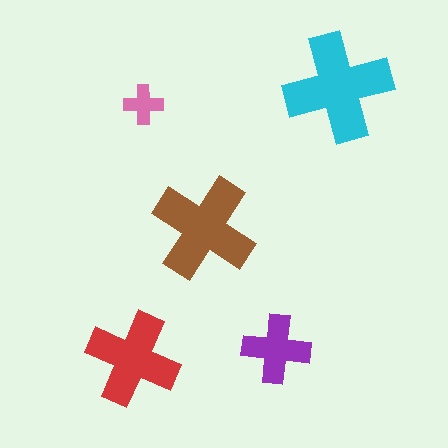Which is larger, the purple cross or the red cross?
The red one.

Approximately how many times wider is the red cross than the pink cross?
About 2.5 times wider.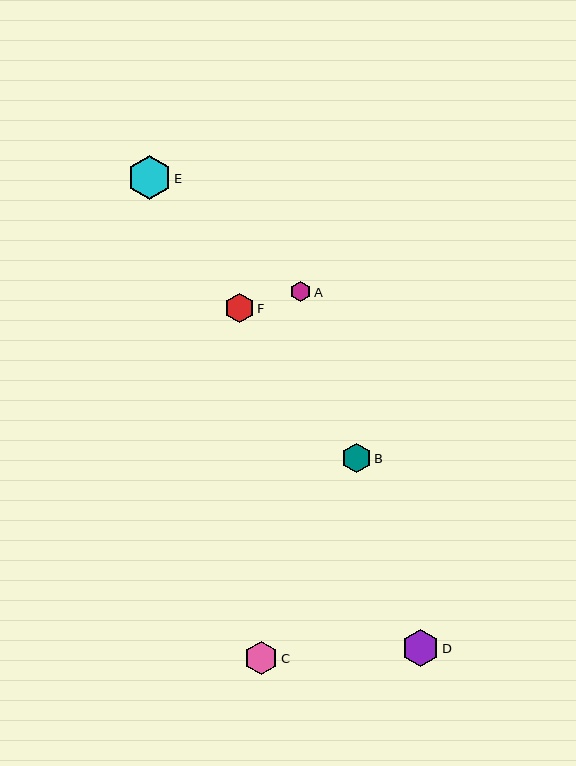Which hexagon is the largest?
Hexagon E is the largest with a size of approximately 44 pixels.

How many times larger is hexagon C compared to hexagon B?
Hexagon C is approximately 1.1 times the size of hexagon B.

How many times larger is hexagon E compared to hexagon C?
Hexagon E is approximately 1.3 times the size of hexagon C.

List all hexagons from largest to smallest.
From largest to smallest: E, D, C, F, B, A.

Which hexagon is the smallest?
Hexagon A is the smallest with a size of approximately 21 pixels.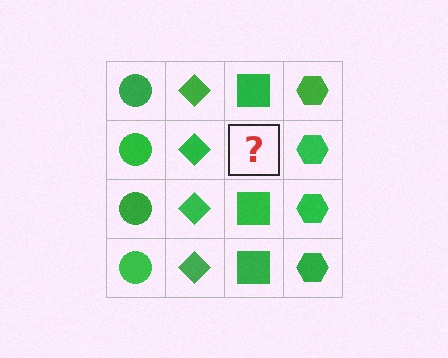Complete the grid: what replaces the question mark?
The question mark should be replaced with a green square.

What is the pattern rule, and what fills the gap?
The rule is that each column has a consistent shape. The gap should be filled with a green square.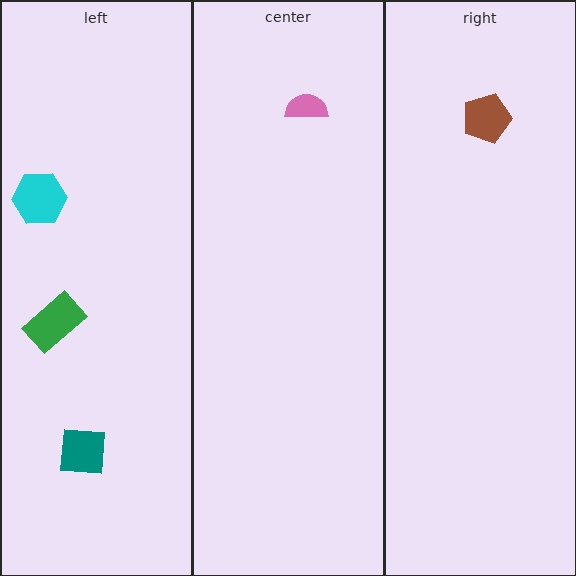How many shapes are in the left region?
3.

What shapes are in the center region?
The pink semicircle.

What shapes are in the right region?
The brown pentagon.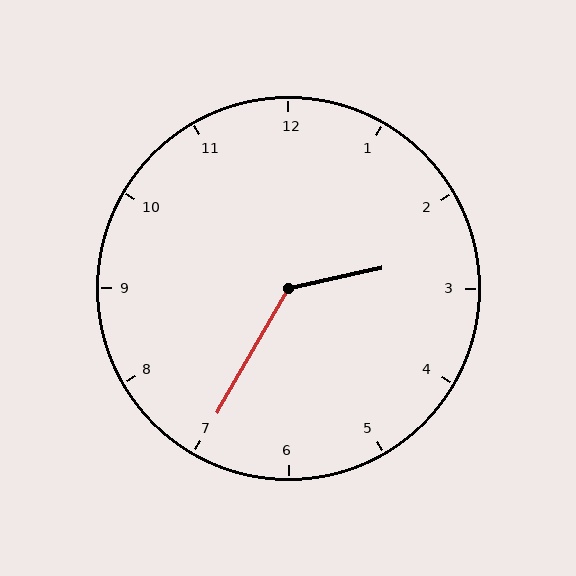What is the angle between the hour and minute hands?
Approximately 132 degrees.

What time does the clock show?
2:35.